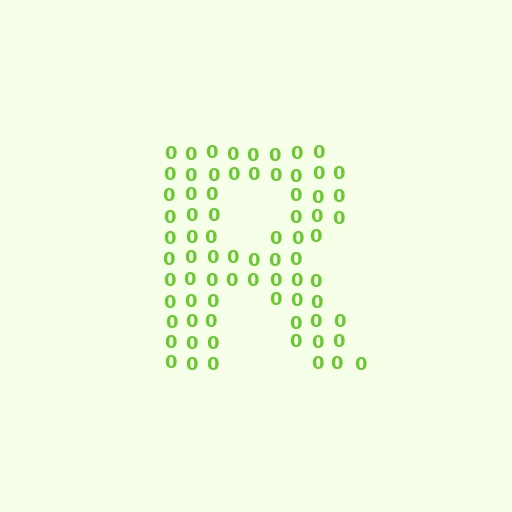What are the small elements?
The small elements are digit 0's.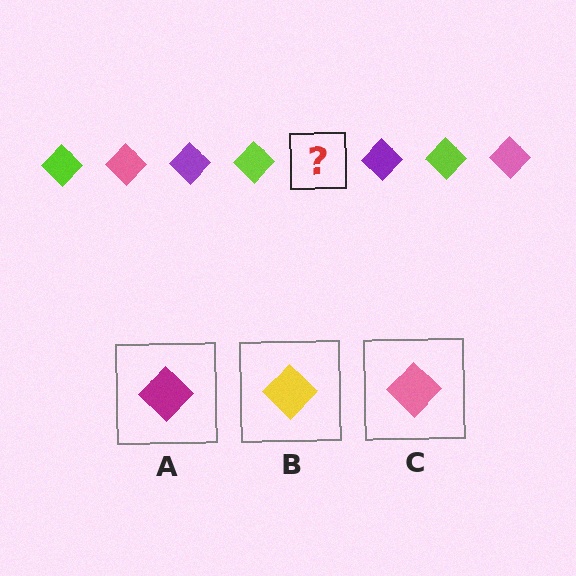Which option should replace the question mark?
Option C.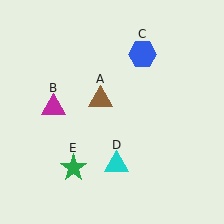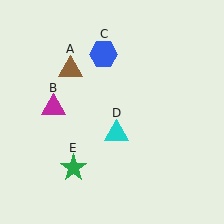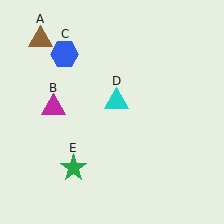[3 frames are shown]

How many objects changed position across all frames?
3 objects changed position: brown triangle (object A), blue hexagon (object C), cyan triangle (object D).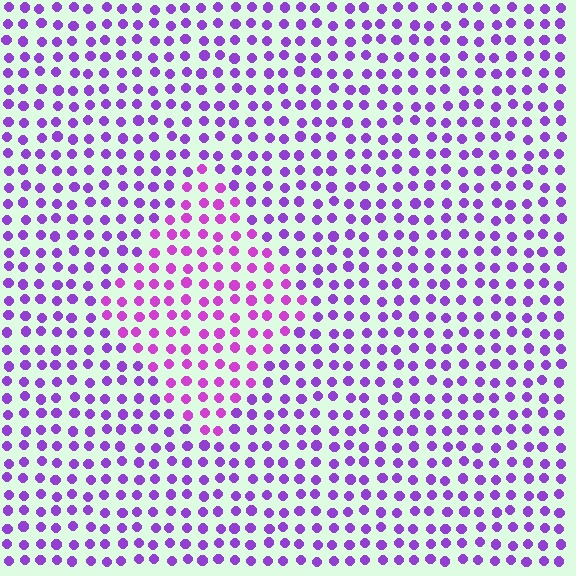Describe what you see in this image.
The image is filled with small purple elements in a uniform arrangement. A diamond-shaped region is visible where the elements are tinted to a slightly different hue, forming a subtle color boundary.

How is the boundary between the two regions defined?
The boundary is defined purely by a slight shift in hue (about 26 degrees). Spacing, size, and orientation are identical on both sides.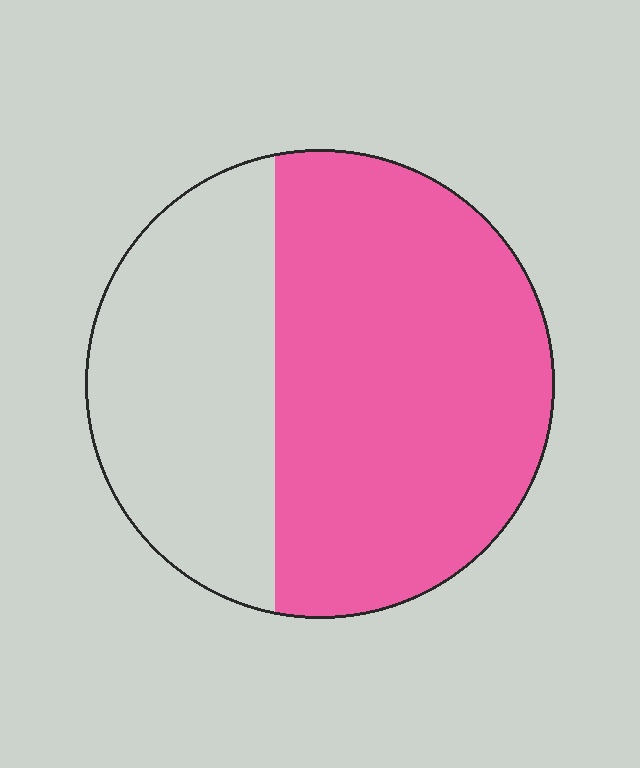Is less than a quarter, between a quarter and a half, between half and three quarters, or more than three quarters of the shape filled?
Between half and three quarters.